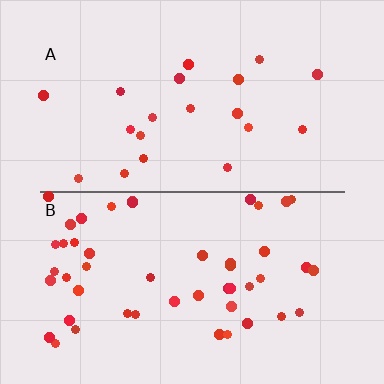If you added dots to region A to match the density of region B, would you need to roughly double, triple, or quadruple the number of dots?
Approximately double.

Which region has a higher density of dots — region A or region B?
B (the bottom).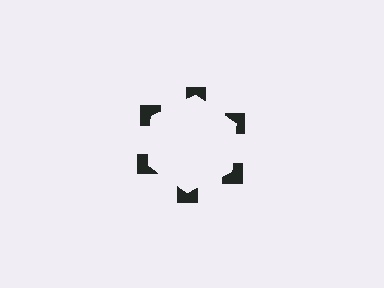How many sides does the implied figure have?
6 sides.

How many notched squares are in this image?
There are 6 — one at each vertex of the illusory hexagon.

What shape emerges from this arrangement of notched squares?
An illusory hexagon — its edges are inferred from the aligned wedge cuts in the notched squares, not physically drawn.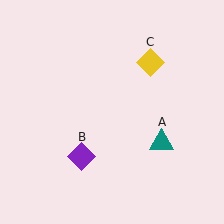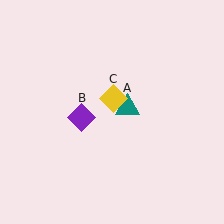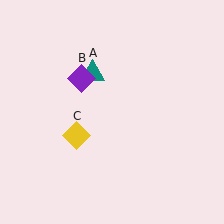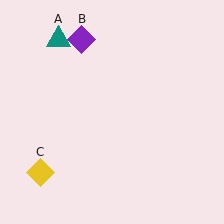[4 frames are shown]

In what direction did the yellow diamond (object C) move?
The yellow diamond (object C) moved down and to the left.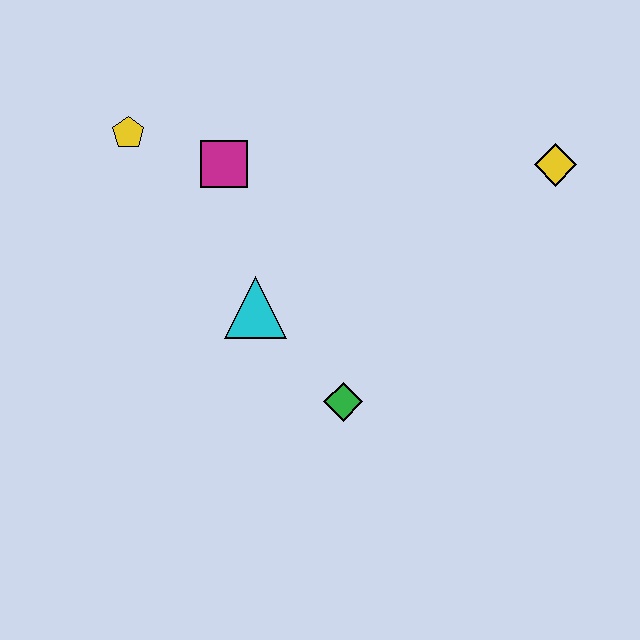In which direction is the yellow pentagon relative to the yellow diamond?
The yellow pentagon is to the left of the yellow diamond.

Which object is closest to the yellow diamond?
The green diamond is closest to the yellow diamond.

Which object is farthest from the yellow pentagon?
The yellow diamond is farthest from the yellow pentagon.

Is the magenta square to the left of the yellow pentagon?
No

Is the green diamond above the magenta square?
No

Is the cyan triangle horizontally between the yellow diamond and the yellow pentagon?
Yes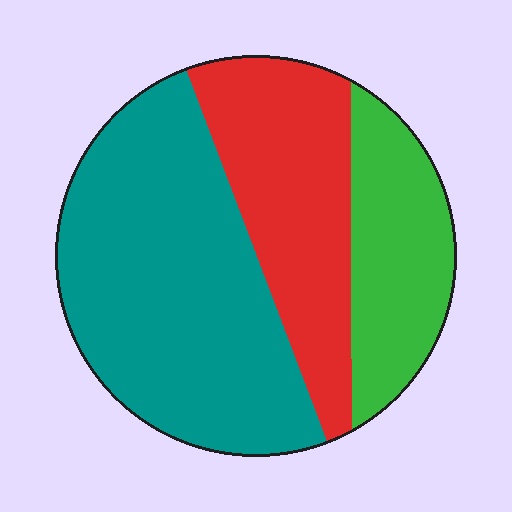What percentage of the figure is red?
Red takes up between a sixth and a third of the figure.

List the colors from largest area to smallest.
From largest to smallest: teal, red, green.